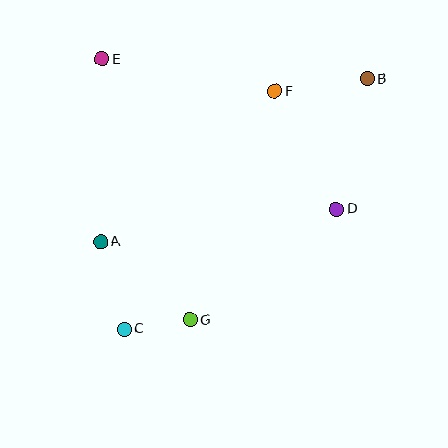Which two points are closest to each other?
Points C and G are closest to each other.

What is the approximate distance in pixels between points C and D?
The distance between C and D is approximately 244 pixels.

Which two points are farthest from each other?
Points B and C are farthest from each other.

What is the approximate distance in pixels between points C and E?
The distance between C and E is approximately 271 pixels.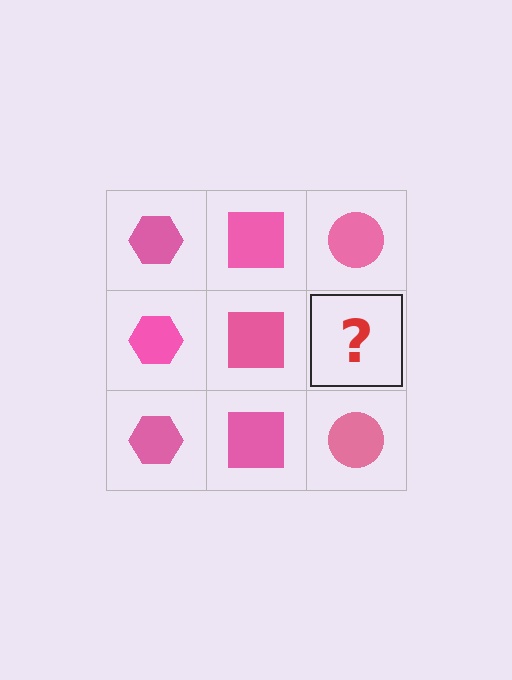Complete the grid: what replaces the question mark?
The question mark should be replaced with a pink circle.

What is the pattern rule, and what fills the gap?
The rule is that each column has a consistent shape. The gap should be filled with a pink circle.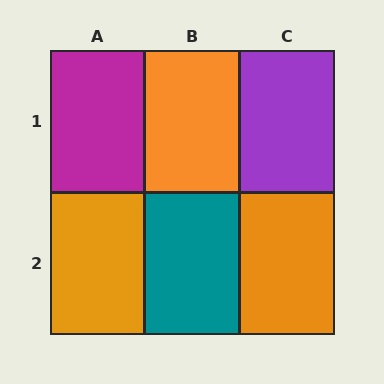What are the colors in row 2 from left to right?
Orange, teal, orange.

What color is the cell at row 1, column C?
Purple.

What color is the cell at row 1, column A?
Magenta.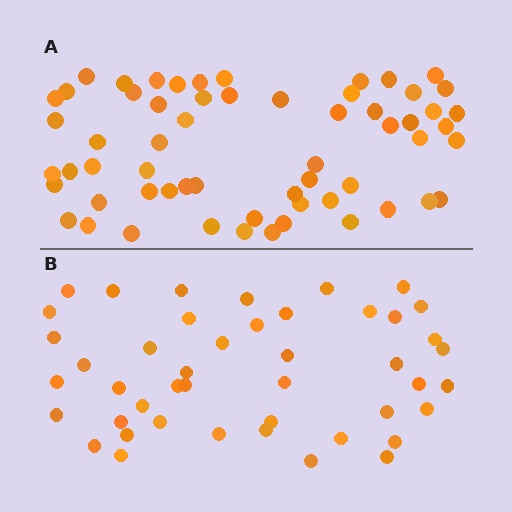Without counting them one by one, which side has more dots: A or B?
Region A (the top region) has more dots.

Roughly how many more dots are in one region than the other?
Region A has approximately 15 more dots than region B.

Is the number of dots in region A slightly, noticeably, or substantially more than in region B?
Region A has noticeably more, but not dramatically so. The ratio is roughly 1.3 to 1.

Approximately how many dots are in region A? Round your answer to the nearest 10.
About 60 dots.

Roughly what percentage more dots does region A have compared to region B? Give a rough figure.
About 35% more.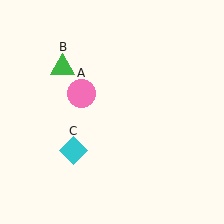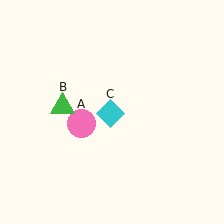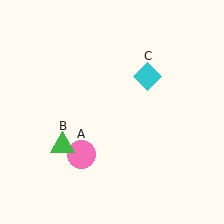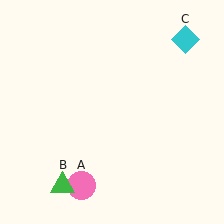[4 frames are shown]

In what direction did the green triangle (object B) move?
The green triangle (object B) moved down.